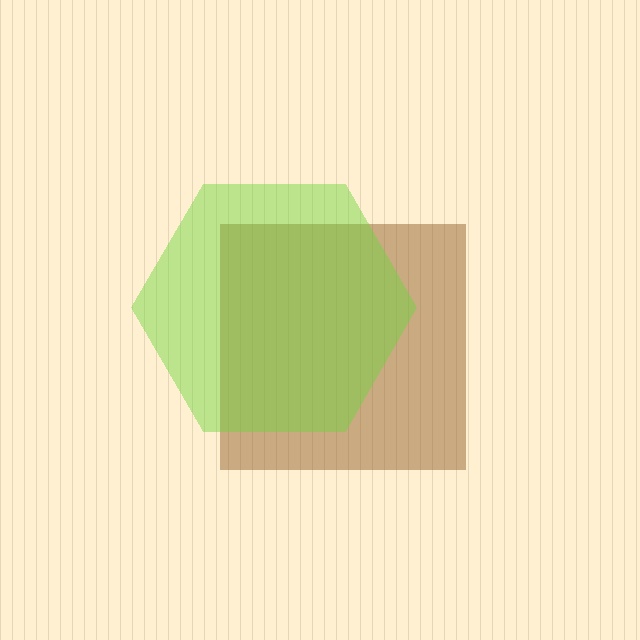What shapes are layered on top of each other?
The layered shapes are: a brown square, a lime hexagon.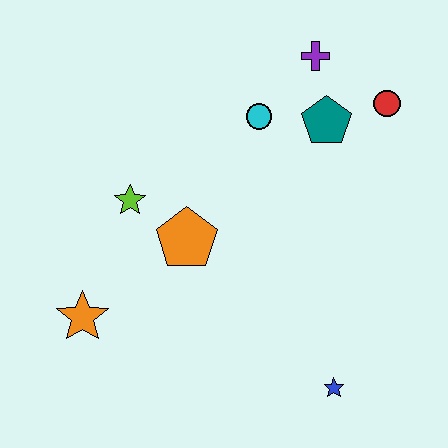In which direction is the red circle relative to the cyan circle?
The red circle is to the right of the cyan circle.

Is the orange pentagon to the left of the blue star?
Yes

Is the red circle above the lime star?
Yes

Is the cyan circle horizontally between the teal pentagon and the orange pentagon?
Yes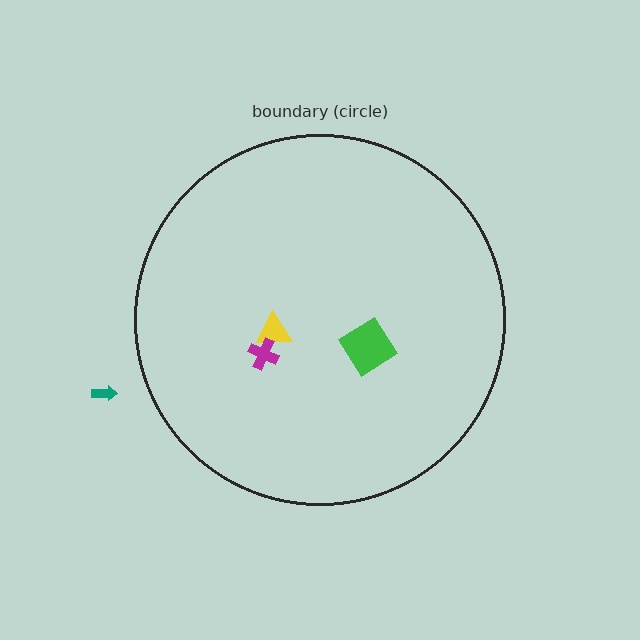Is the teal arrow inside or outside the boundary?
Outside.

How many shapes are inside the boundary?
3 inside, 1 outside.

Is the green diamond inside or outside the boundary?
Inside.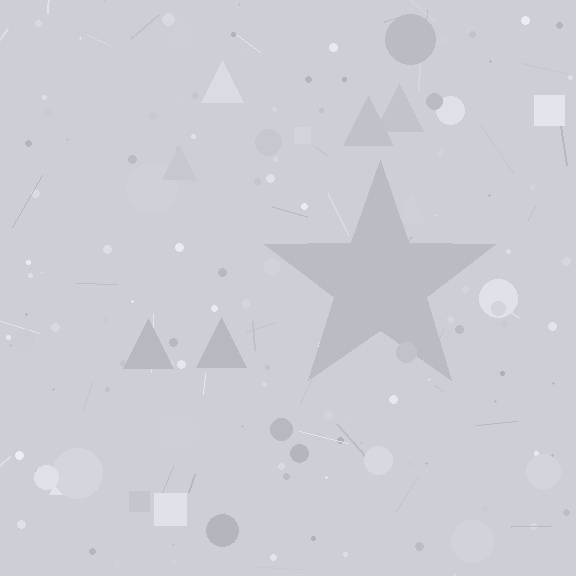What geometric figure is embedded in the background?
A star is embedded in the background.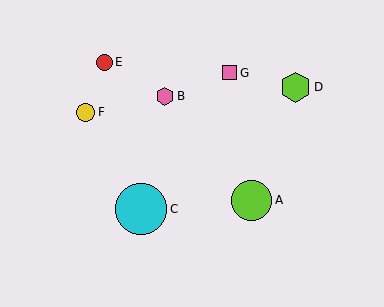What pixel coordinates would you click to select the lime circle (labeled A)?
Click at (252, 200) to select the lime circle A.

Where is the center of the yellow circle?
The center of the yellow circle is at (86, 112).